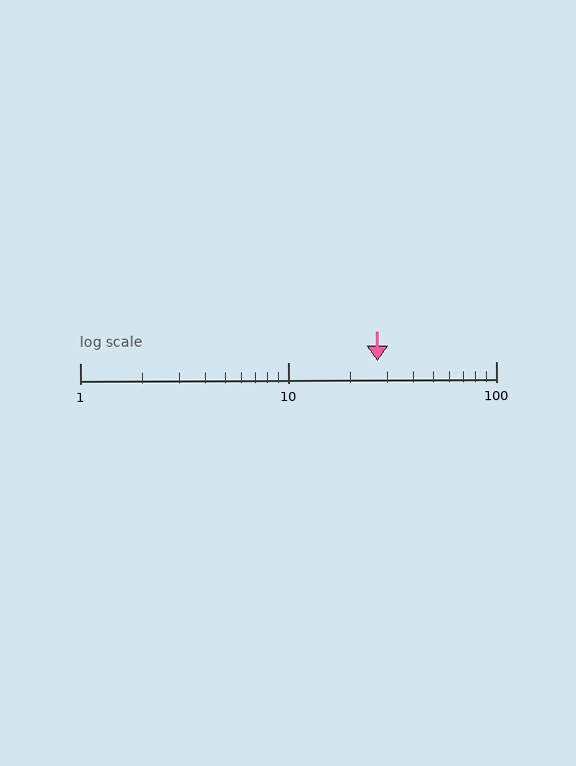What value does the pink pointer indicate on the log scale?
The pointer indicates approximately 27.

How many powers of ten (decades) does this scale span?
The scale spans 2 decades, from 1 to 100.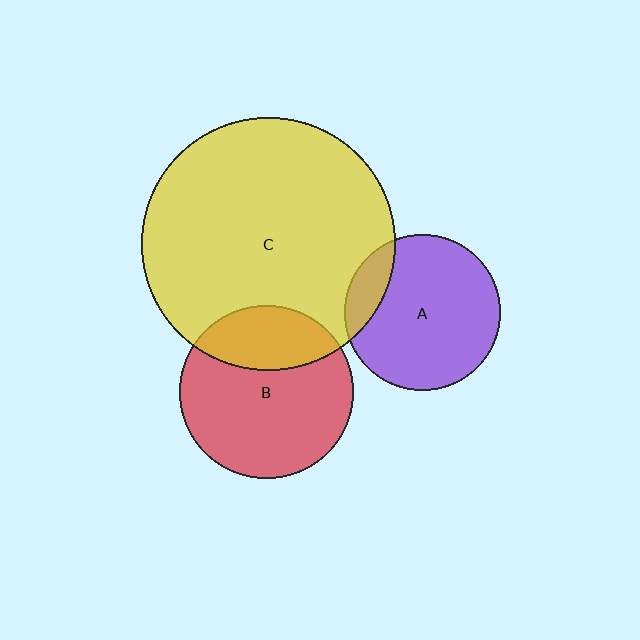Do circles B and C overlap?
Yes.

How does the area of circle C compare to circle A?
Approximately 2.6 times.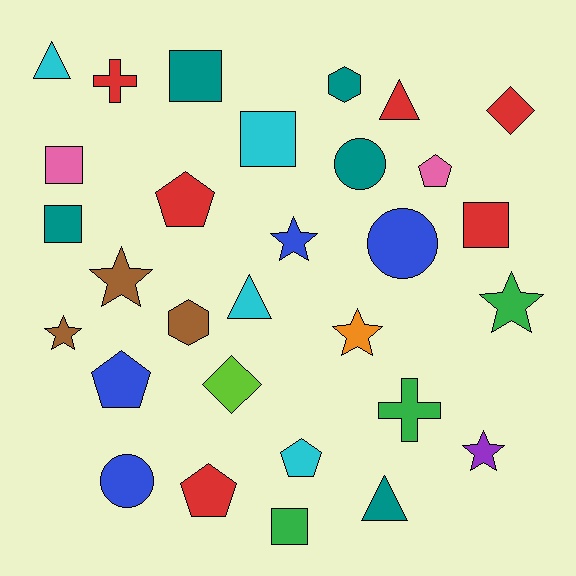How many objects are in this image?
There are 30 objects.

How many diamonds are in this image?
There are 2 diamonds.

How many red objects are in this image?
There are 6 red objects.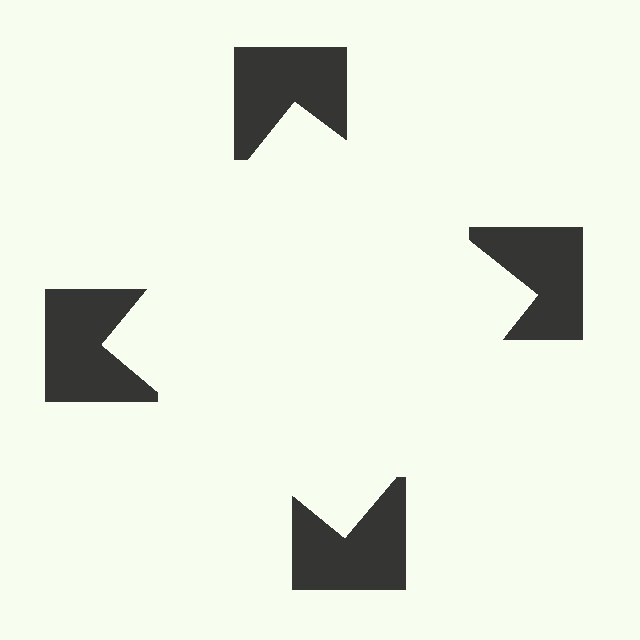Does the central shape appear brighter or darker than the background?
It typically appears slightly brighter than the background, even though no actual brightness change is drawn.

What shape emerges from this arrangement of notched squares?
An illusory square — its edges are inferred from the aligned wedge cuts in the notched squares, not physically drawn.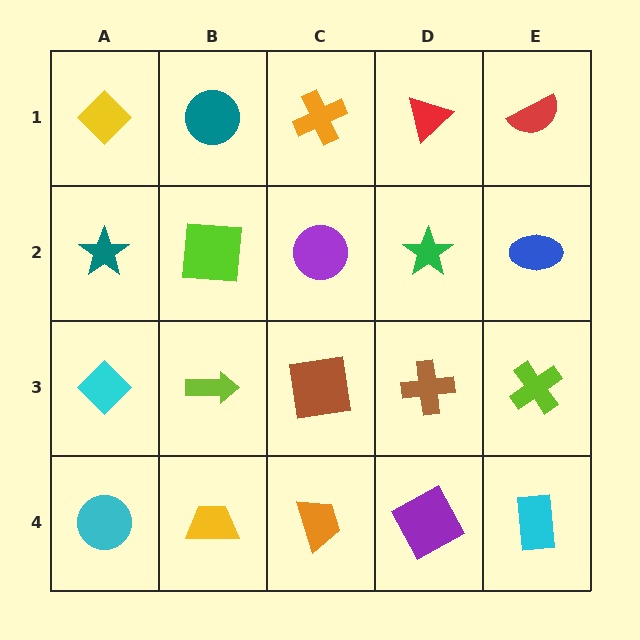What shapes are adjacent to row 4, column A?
A cyan diamond (row 3, column A), a yellow trapezoid (row 4, column B).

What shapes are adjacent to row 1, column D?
A green star (row 2, column D), an orange cross (row 1, column C), a red semicircle (row 1, column E).